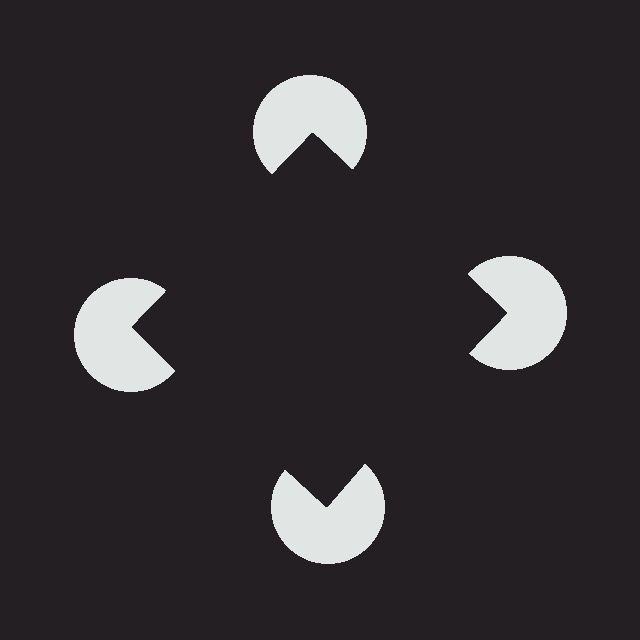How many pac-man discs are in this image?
There are 4 — one at each vertex of the illusory square.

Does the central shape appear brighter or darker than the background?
It typically appears slightly darker than the background, even though no actual brightness change is drawn.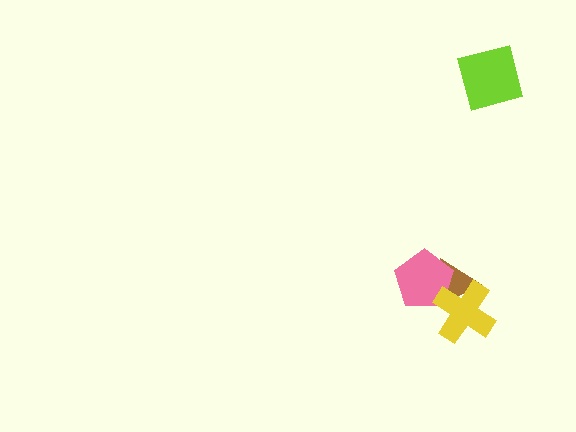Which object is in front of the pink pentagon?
The yellow cross is in front of the pink pentagon.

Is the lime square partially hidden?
No, no other shape covers it.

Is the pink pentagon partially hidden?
Yes, it is partially covered by another shape.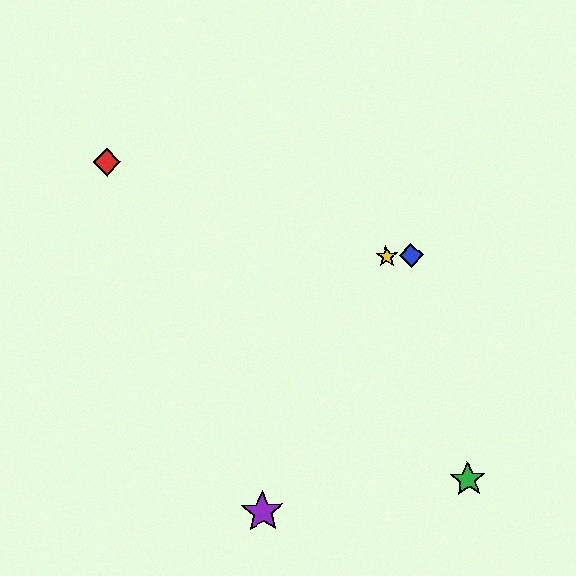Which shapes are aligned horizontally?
The blue diamond, the yellow star are aligned horizontally.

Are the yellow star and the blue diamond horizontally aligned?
Yes, both are at y≈256.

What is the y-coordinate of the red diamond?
The red diamond is at y≈162.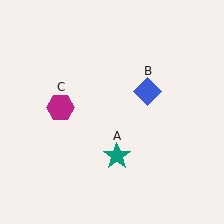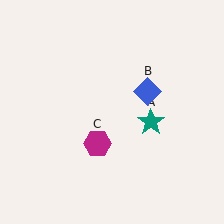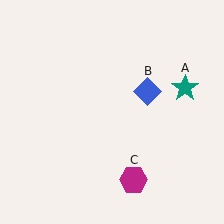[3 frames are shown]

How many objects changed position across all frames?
2 objects changed position: teal star (object A), magenta hexagon (object C).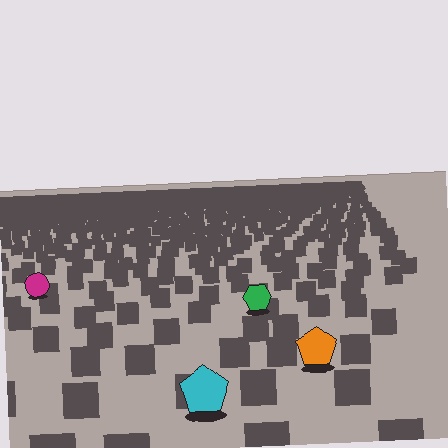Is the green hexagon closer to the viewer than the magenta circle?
Yes. The green hexagon is closer — you can tell from the texture gradient: the ground texture is coarser near it.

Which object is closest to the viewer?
The cyan pentagon is closest. The texture marks near it are larger and more spread out.